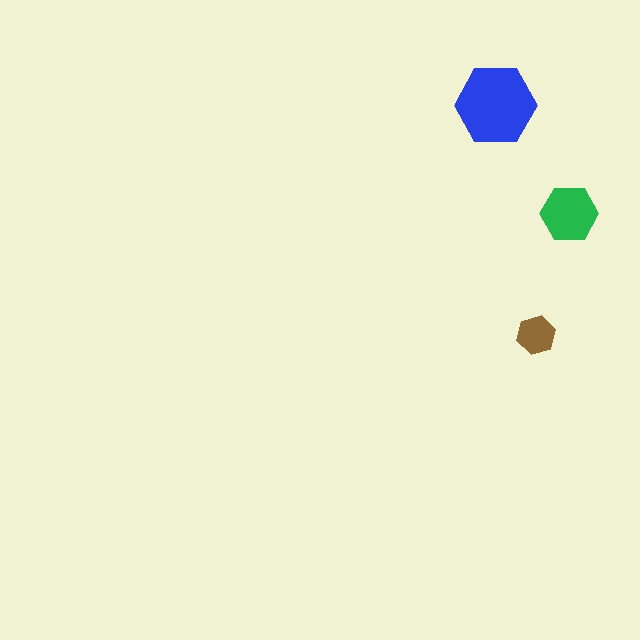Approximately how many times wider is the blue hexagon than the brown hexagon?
About 2 times wider.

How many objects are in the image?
There are 3 objects in the image.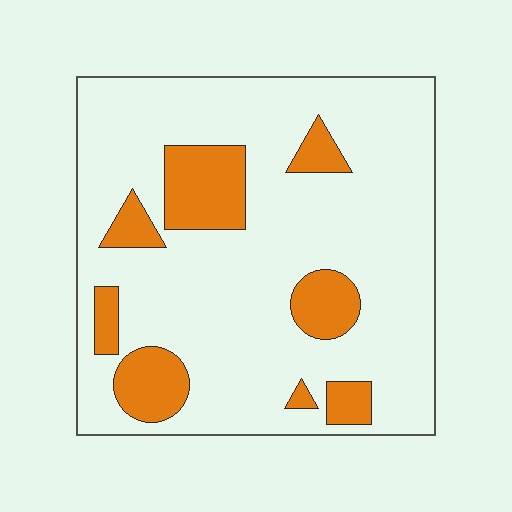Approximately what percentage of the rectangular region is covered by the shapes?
Approximately 20%.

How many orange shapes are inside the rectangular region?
8.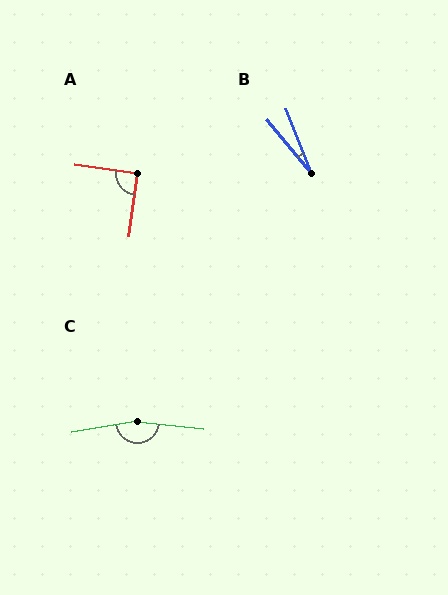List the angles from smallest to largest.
B (18°), A (90°), C (164°).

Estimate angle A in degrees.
Approximately 90 degrees.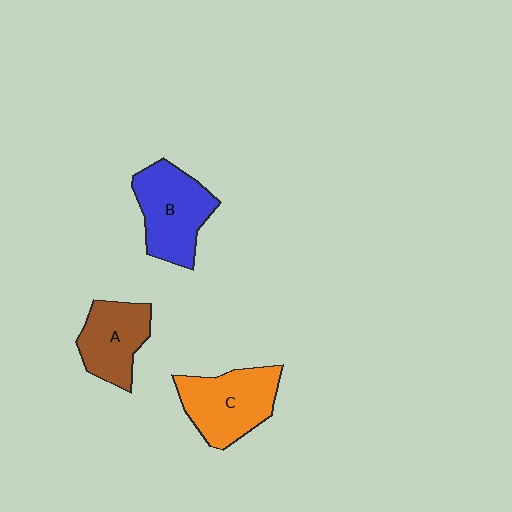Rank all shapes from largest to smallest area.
From largest to smallest: C (orange), B (blue), A (brown).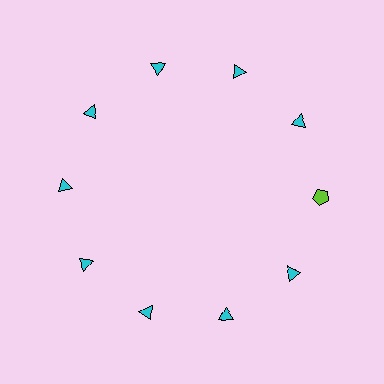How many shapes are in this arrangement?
There are 10 shapes arranged in a ring pattern.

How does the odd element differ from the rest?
It differs in both color (lime instead of cyan) and shape (pentagon instead of triangle).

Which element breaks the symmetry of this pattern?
The lime pentagon at roughly the 3 o'clock position breaks the symmetry. All other shapes are cyan triangles.